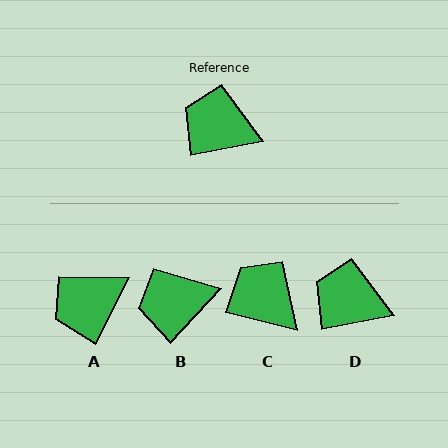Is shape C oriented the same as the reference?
No, it is off by about 25 degrees.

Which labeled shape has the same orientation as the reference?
D.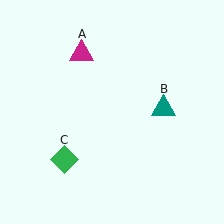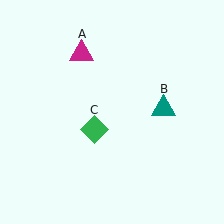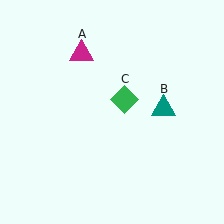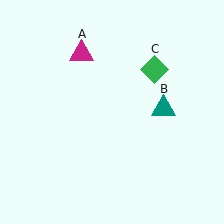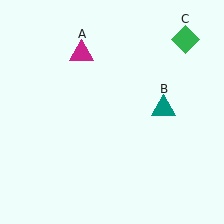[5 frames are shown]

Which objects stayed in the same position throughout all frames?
Magenta triangle (object A) and teal triangle (object B) remained stationary.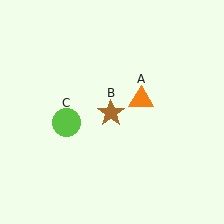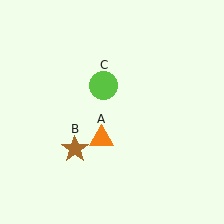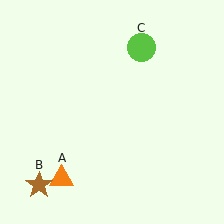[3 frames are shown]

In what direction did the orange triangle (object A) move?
The orange triangle (object A) moved down and to the left.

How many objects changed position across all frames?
3 objects changed position: orange triangle (object A), brown star (object B), lime circle (object C).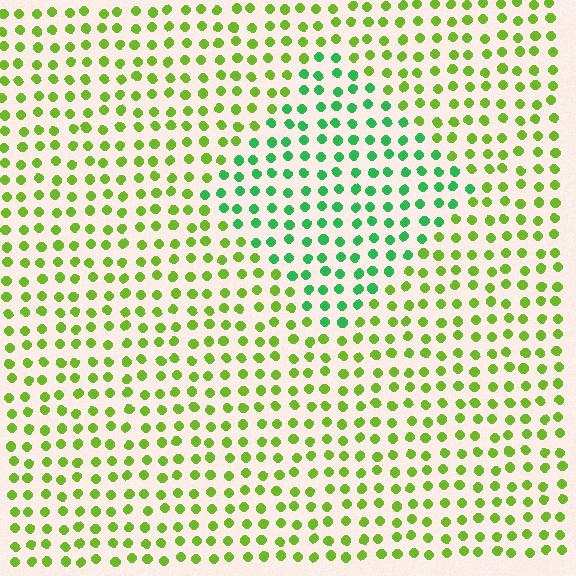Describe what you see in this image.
The image is filled with small lime elements in a uniform arrangement. A diamond-shaped region is visible where the elements are tinted to a slightly different hue, forming a subtle color boundary.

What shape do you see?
I see a diamond.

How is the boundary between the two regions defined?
The boundary is defined purely by a slight shift in hue (about 45 degrees). Spacing, size, and orientation are identical on both sides.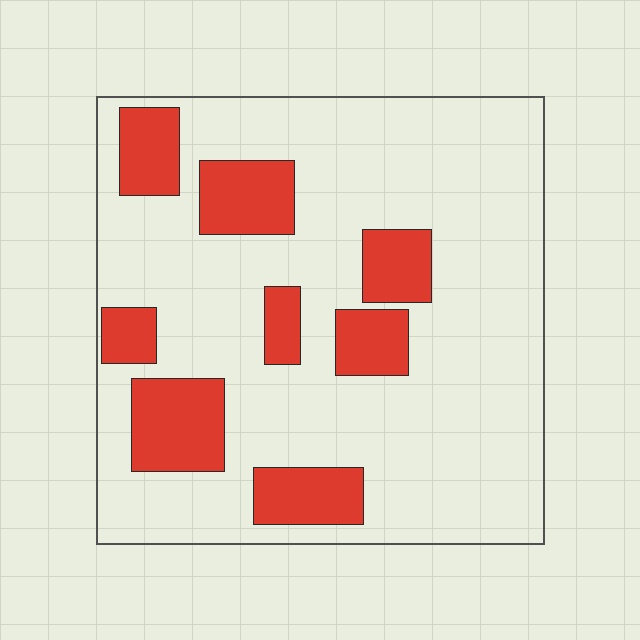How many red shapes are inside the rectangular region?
8.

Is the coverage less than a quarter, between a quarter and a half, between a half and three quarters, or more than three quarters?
Less than a quarter.